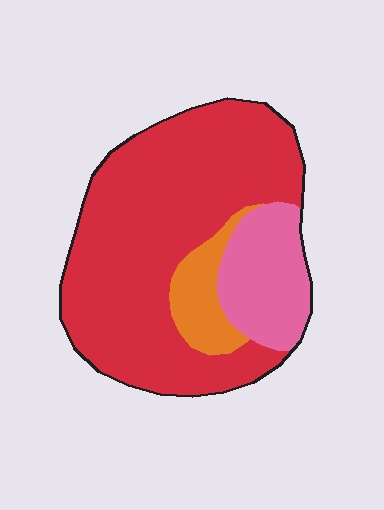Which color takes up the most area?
Red, at roughly 70%.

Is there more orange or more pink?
Pink.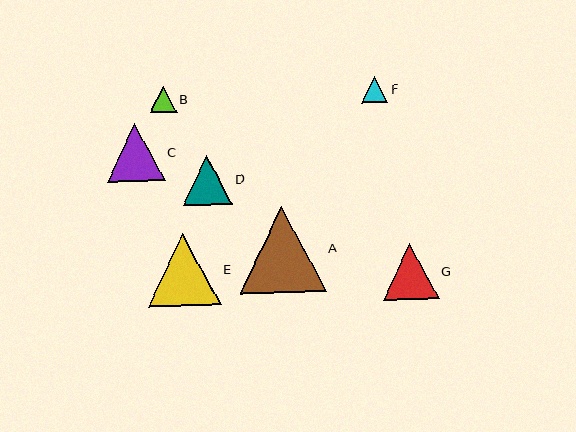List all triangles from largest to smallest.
From largest to smallest: A, E, C, G, D, B, F.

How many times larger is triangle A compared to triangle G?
Triangle A is approximately 1.5 times the size of triangle G.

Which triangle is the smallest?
Triangle F is the smallest with a size of approximately 26 pixels.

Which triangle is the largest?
Triangle A is the largest with a size of approximately 87 pixels.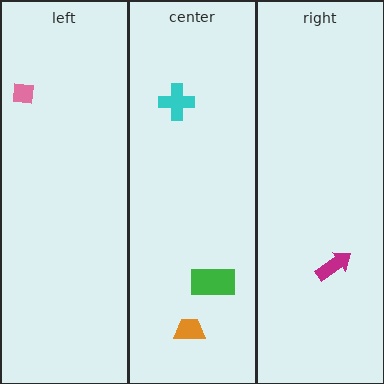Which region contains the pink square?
The left region.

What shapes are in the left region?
The pink square.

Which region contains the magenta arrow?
The right region.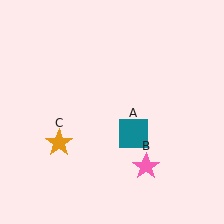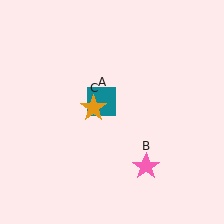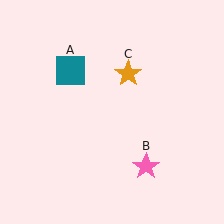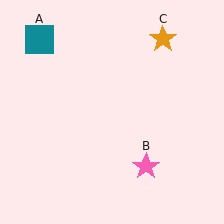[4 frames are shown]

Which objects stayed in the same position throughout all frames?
Pink star (object B) remained stationary.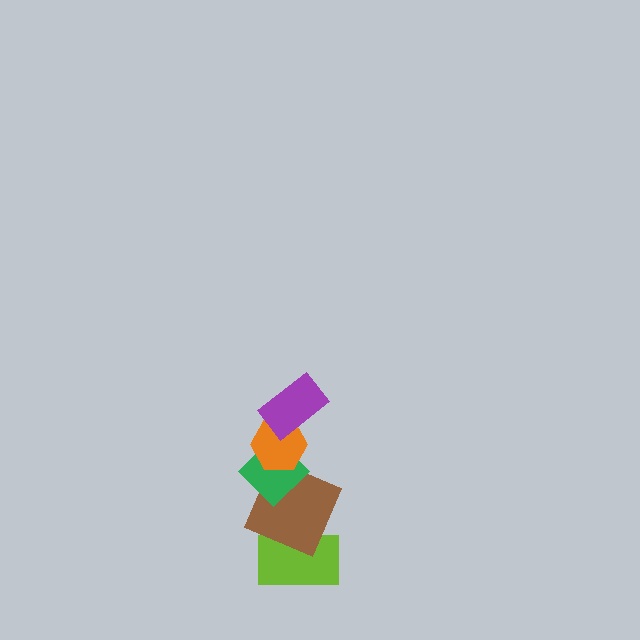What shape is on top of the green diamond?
The orange hexagon is on top of the green diamond.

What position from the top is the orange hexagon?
The orange hexagon is 2nd from the top.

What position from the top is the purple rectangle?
The purple rectangle is 1st from the top.